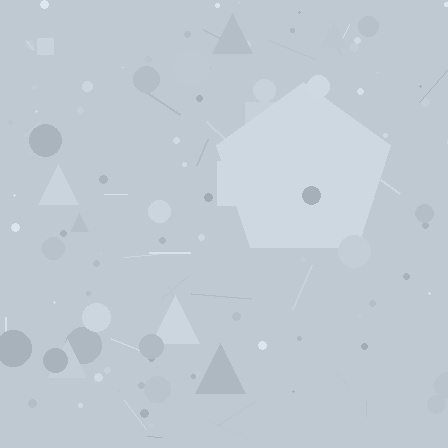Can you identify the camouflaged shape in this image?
The camouflaged shape is a pentagon.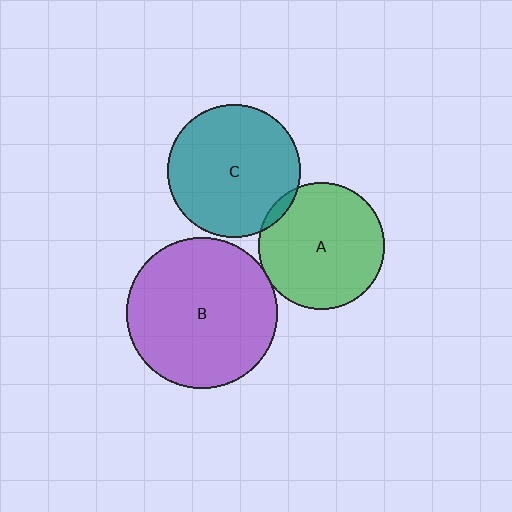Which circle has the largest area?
Circle B (purple).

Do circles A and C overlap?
Yes.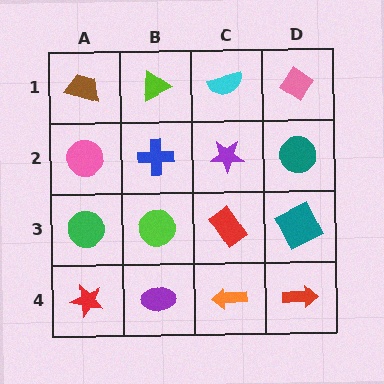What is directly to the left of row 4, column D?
An orange arrow.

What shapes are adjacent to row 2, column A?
A brown trapezoid (row 1, column A), a green circle (row 3, column A), a blue cross (row 2, column B).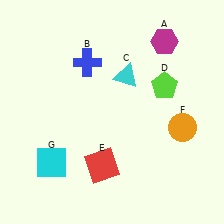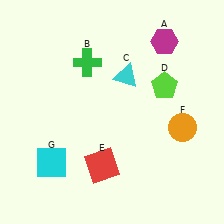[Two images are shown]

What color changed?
The cross (B) changed from blue in Image 1 to green in Image 2.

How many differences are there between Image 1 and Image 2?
There is 1 difference between the two images.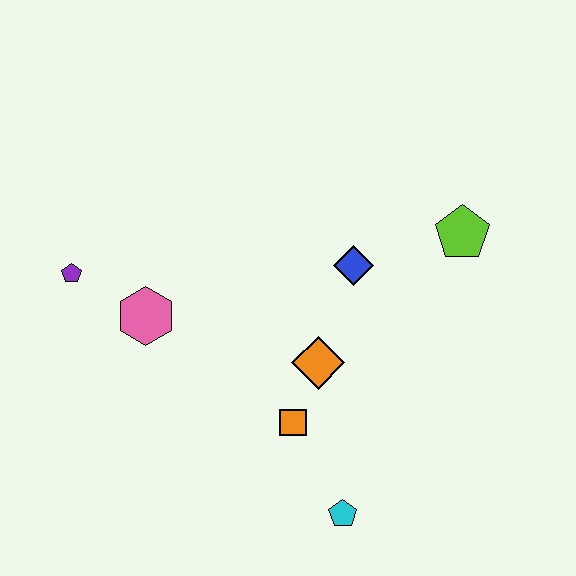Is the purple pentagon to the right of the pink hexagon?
No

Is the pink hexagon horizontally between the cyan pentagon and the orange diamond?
No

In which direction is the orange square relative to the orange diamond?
The orange square is below the orange diamond.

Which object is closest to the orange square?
The orange diamond is closest to the orange square.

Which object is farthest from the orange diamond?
The purple pentagon is farthest from the orange diamond.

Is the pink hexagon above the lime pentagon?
No